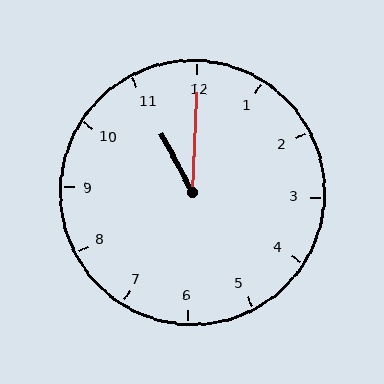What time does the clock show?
11:00.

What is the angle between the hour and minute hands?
Approximately 30 degrees.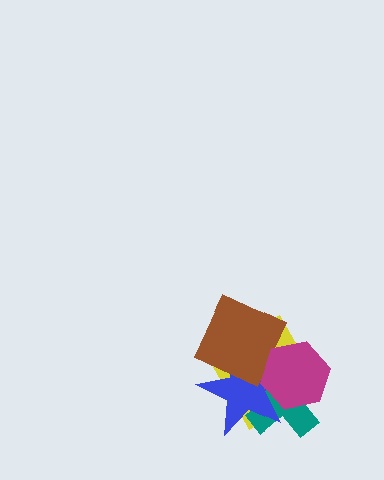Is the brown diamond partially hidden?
Yes, it is partially covered by another shape.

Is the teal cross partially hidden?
Yes, it is partially covered by another shape.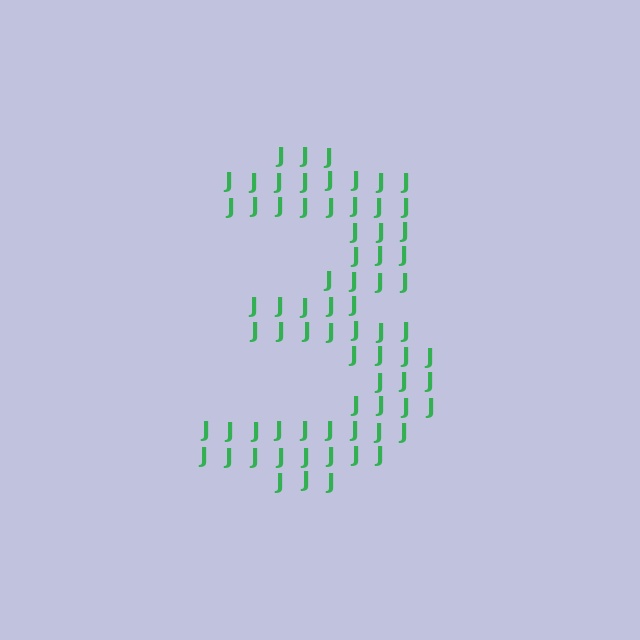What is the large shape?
The large shape is the digit 3.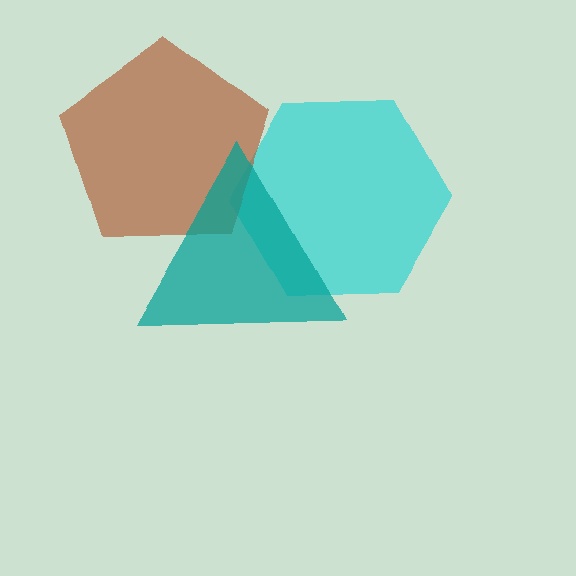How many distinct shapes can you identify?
There are 3 distinct shapes: a cyan hexagon, a brown pentagon, a teal triangle.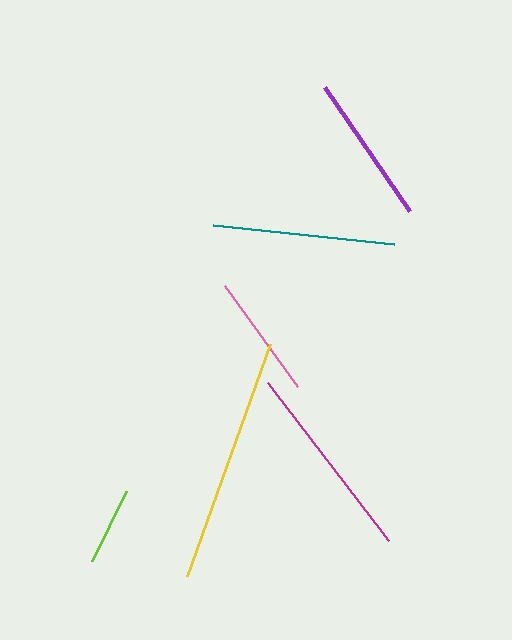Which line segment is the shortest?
The lime line is the shortest at approximately 78 pixels.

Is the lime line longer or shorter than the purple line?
The purple line is longer than the lime line.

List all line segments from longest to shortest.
From longest to shortest: yellow, magenta, teal, purple, pink, lime.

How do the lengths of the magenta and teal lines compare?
The magenta and teal lines are approximately the same length.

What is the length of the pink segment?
The pink segment is approximately 125 pixels long.